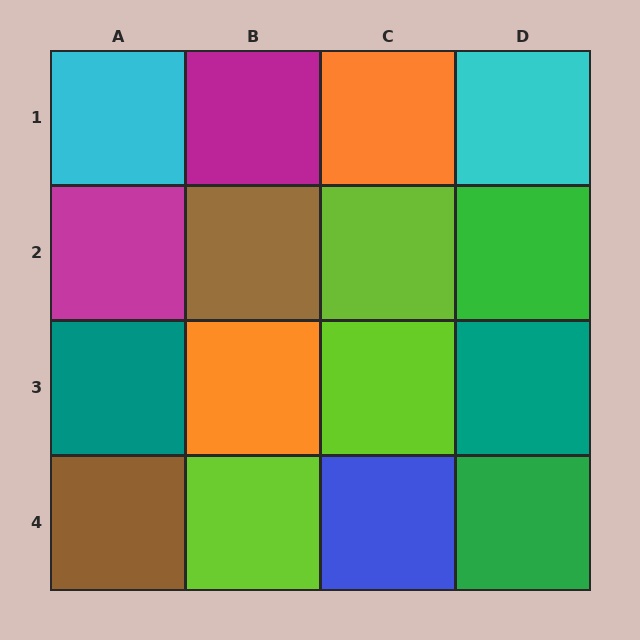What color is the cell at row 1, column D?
Cyan.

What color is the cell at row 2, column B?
Brown.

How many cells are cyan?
2 cells are cyan.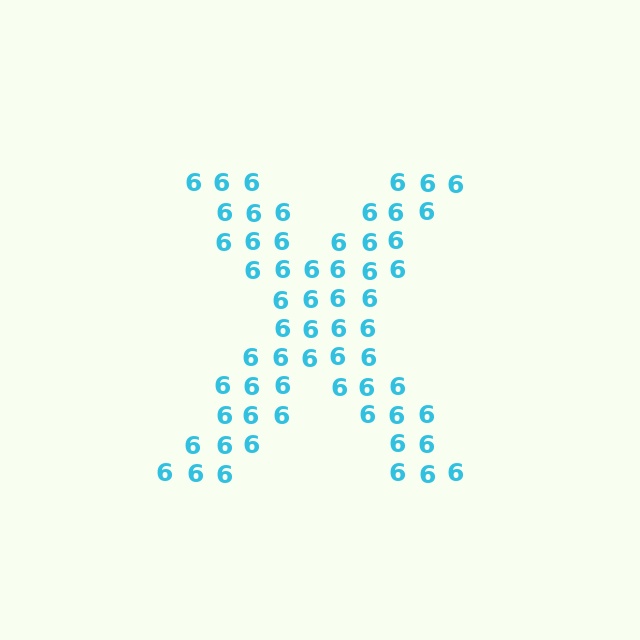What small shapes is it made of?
It is made of small digit 6's.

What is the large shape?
The large shape is the letter X.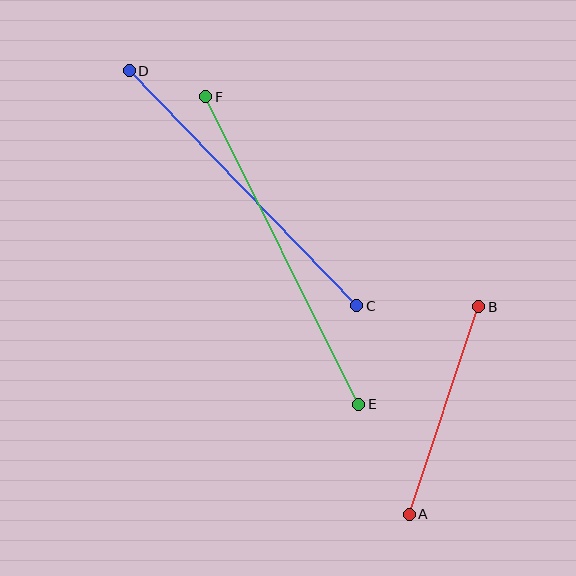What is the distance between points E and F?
The distance is approximately 343 pixels.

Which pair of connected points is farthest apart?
Points E and F are farthest apart.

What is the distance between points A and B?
The distance is approximately 219 pixels.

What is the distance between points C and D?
The distance is approximately 327 pixels.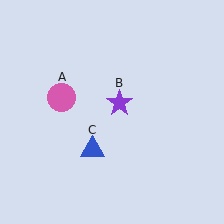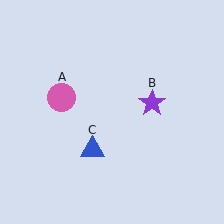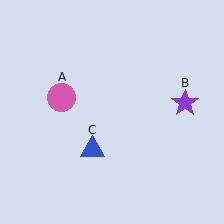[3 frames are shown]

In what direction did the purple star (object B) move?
The purple star (object B) moved right.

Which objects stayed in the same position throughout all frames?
Pink circle (object A) and blue triangle (object C) remained stationary.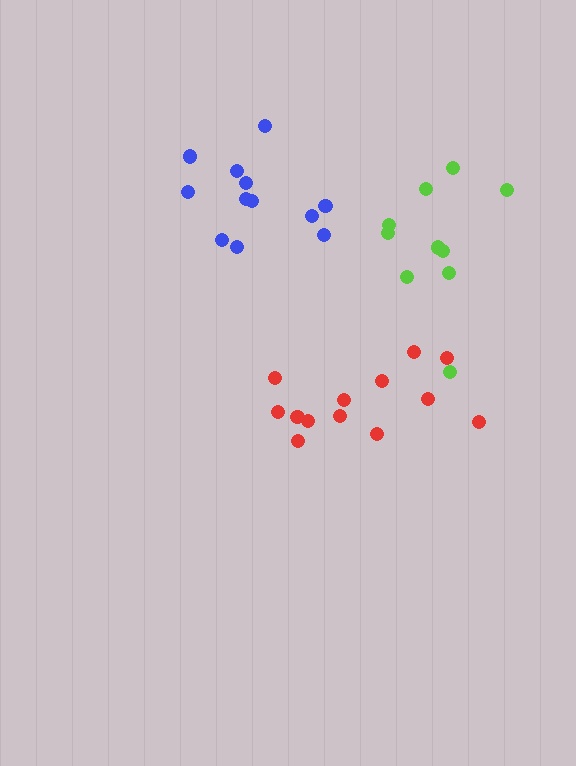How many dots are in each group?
Group 1: 12 dots, Group 2: 10 dots, Group 3: 13 dots (35 total).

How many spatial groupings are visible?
There are 3 spatial groupings.